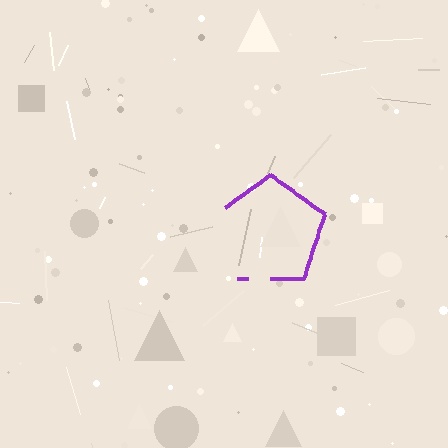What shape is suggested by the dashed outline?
The dashed outline suggests a pentagon.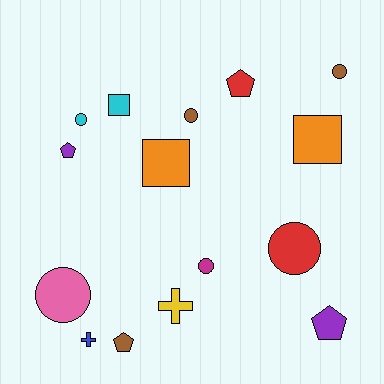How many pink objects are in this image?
There is 1 pink object.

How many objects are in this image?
There are 15 objects.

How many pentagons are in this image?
There are 4 pentagons.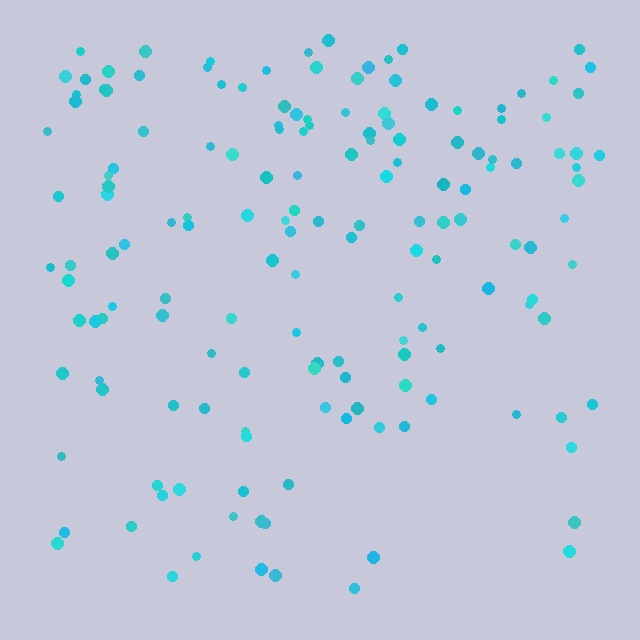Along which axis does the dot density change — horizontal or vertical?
Vertical.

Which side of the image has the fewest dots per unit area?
The bottom.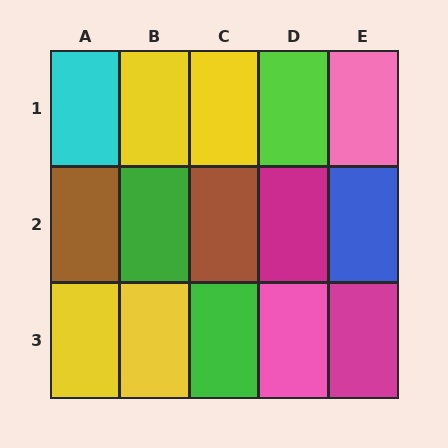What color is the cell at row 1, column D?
Lime.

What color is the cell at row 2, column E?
Blue.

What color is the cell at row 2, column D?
Magenta.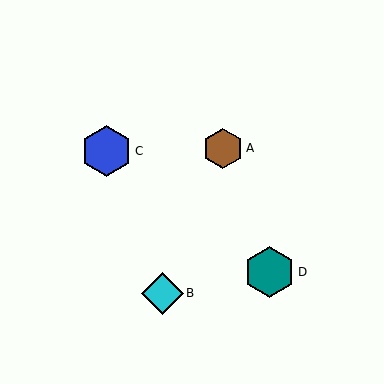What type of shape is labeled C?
Shape C is a blue hexagon.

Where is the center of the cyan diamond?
The center of the cyan diamond is at (162, 293).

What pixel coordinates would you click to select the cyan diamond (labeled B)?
Click at (162, 293) to select the cyan diamond B.